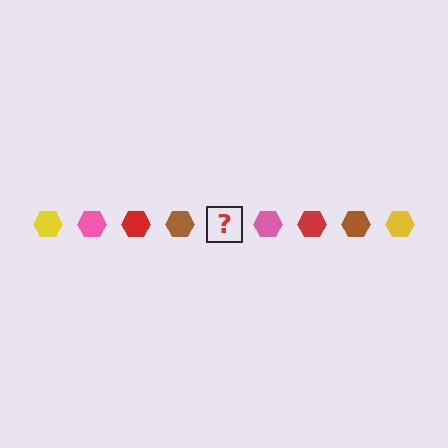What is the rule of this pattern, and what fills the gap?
The rule is that the pattern cycles through yellow, pink, red, brown hexagons. The gap should be filled with a yellow hexagon.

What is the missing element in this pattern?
The missing element is a yellow hexagon.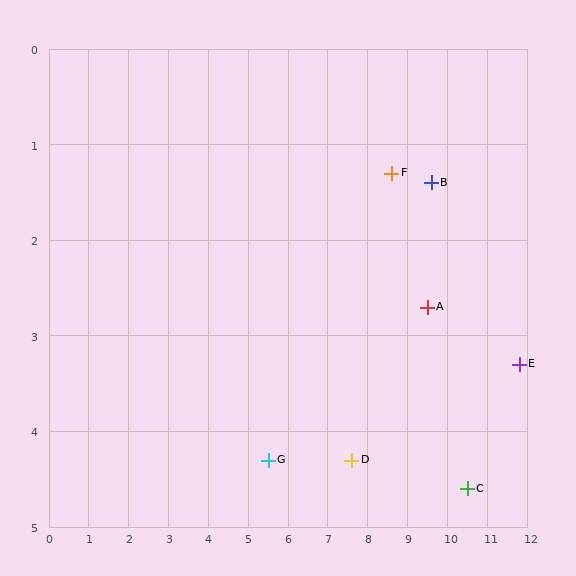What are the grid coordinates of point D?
Point D is at approximately (7.6, 4.3).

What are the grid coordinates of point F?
Point F is at approximately (8.6, 1.3).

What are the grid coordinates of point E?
Point E is at approximately (11.8, 3.3).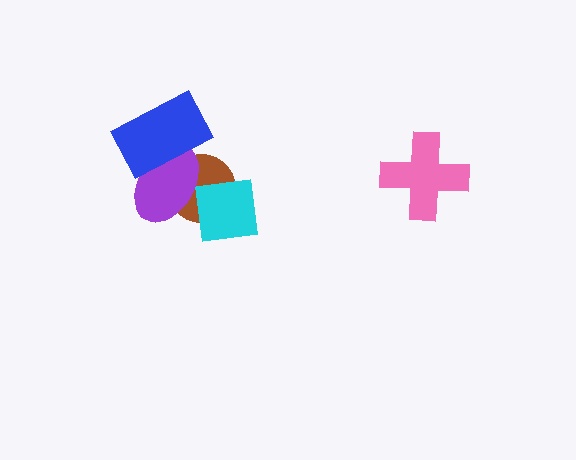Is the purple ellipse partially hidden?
Yes, it is partially covered by another shape.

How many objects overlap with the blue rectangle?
2 objects overlap with the blue rectangle.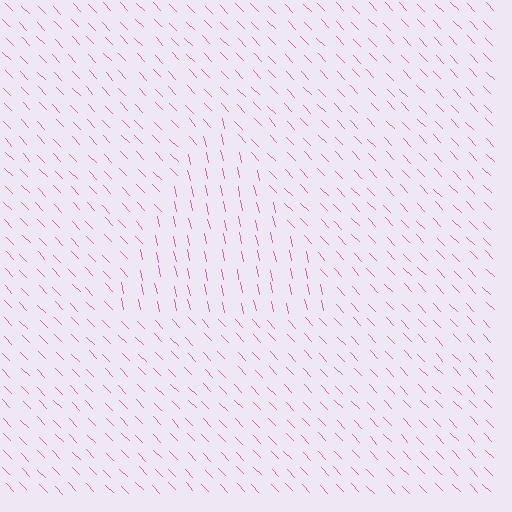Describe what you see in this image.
The image is filled with small pink line segments. A triangle region in the image has lines oriented differently from the surrounding lines, creating a visible texture boundary.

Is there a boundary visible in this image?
Yes, there is a texture boundary formed by a change in line orientation.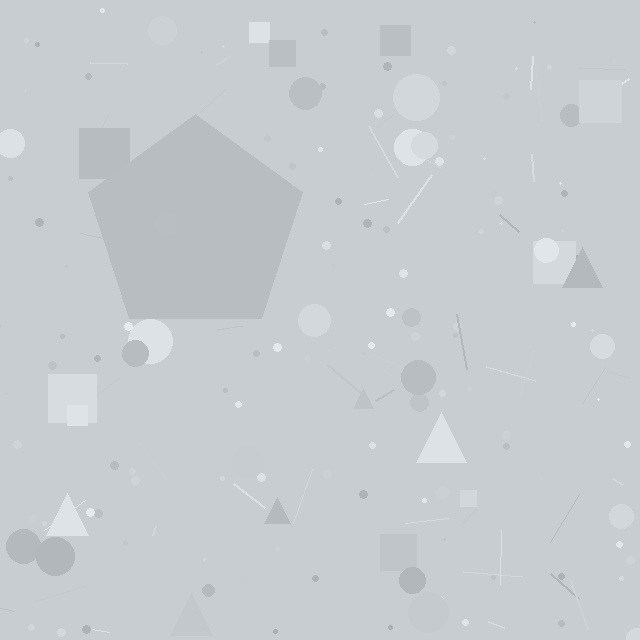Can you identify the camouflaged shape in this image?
The camouflaged shape is a pentagon.